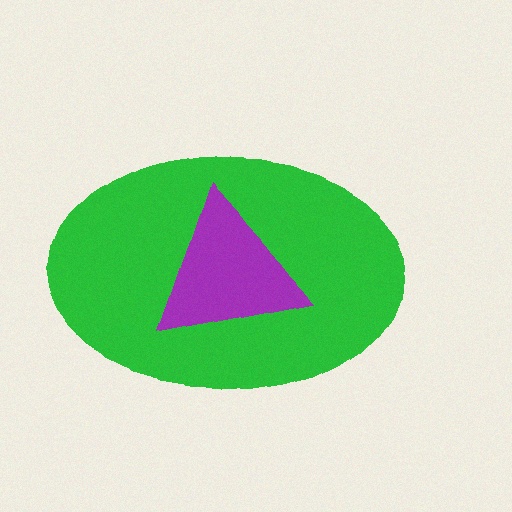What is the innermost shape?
The purple triangle.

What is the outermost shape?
The green ellipse.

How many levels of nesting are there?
2.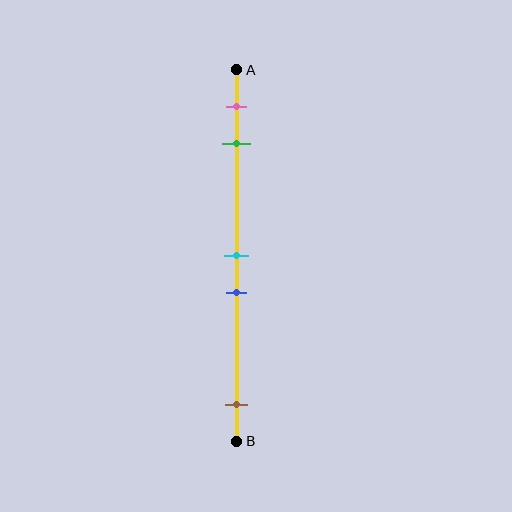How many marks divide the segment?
There are 5 marks dividing the segment.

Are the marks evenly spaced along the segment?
No, the marks are not evenly spaced.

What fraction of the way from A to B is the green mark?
The green mark is approximately 20% (0.2) of the way from A to B.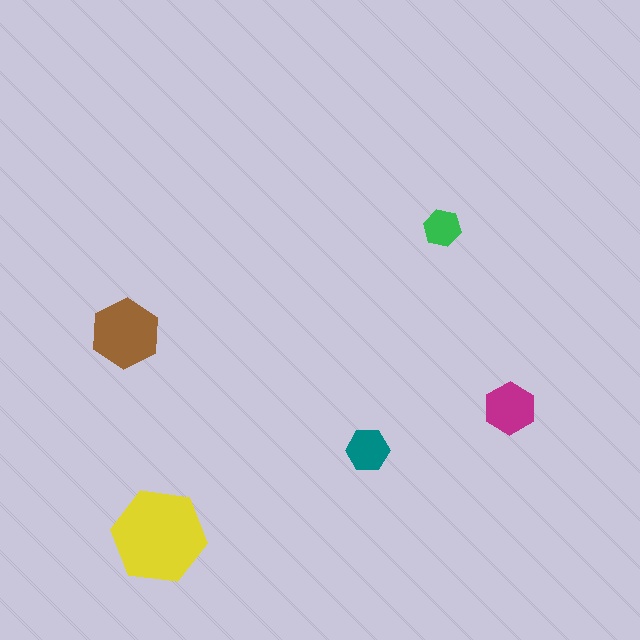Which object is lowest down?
The yellow hexagon is bottommost.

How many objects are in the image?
There are 5 objects in the image.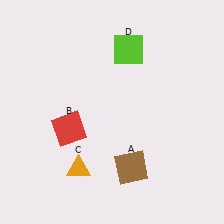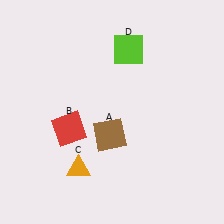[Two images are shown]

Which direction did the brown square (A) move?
The brown square (A) moved up.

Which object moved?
The brown square (A) moved up.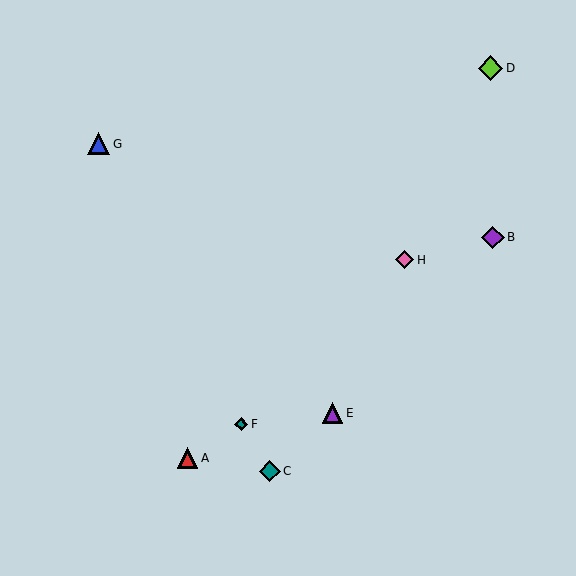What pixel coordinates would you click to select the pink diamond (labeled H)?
Click at (405, 260) to select the pink diamond H.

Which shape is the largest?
The lime diamond (labeled D) is the largest.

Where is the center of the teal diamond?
The center of the teal diamond is at (241, 424).